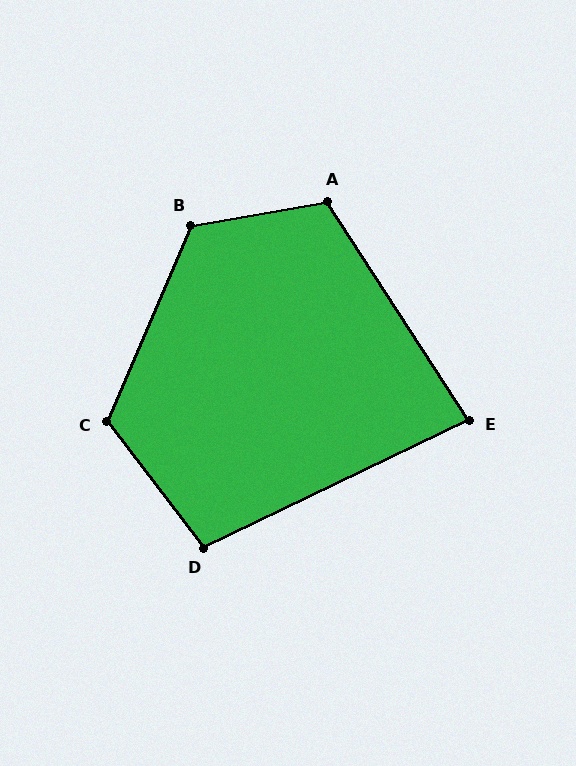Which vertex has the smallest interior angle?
E, at approximately 83 degrees.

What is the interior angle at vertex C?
Approximately 119 degrees (obtuse).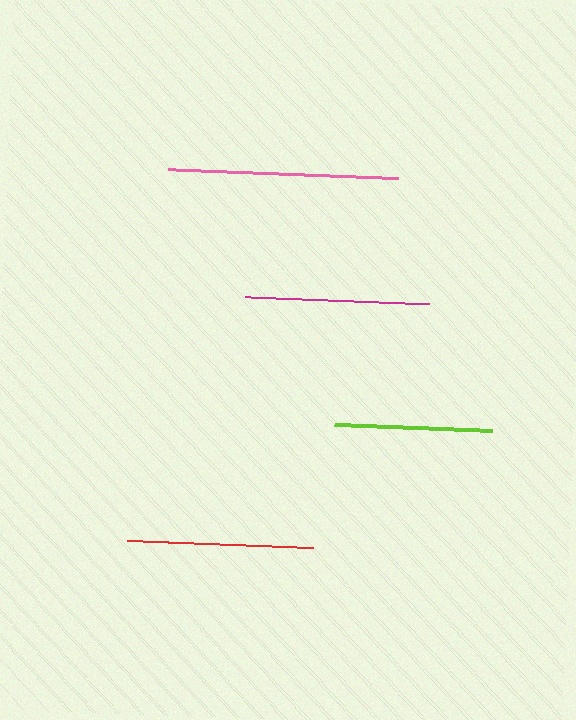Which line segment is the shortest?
The lime line is the shortest at approximately 158 pixels.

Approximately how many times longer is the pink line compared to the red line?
The pink line is approximately 1.2 times the length of the red line.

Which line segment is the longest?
The pink line is the longest at approximately 230 pixels.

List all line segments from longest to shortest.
From longest to shortest: pink, red, magenta, lime.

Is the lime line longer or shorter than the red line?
The red line is longer than the lime line.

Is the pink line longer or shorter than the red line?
The pink line is longer than the red line.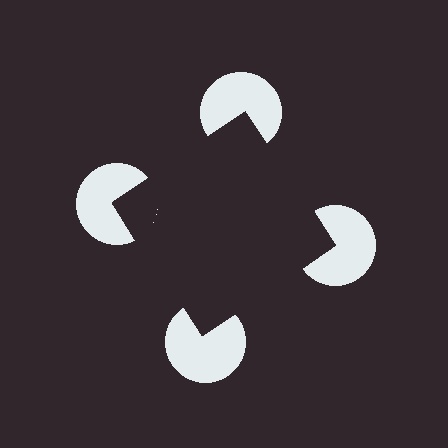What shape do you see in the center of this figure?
An illusory square — its edges are inferred from the aligned wedge cuts in the pac-man discs, not physically drawn.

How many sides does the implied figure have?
4 sides.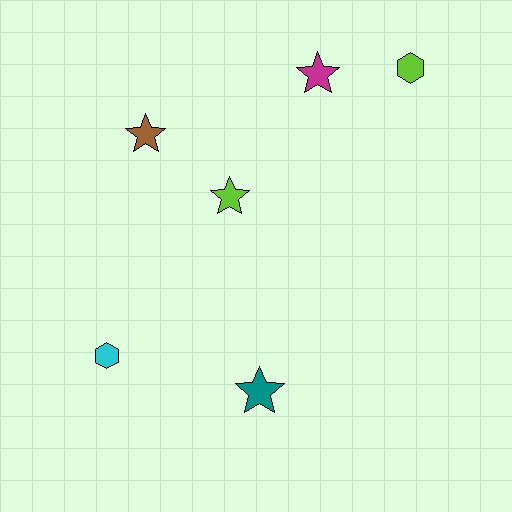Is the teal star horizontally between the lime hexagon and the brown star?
Yes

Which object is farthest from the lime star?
The lime hexagon is farthest from the lime star.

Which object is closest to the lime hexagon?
The magenta star is closest to the lime hexagon.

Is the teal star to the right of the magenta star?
No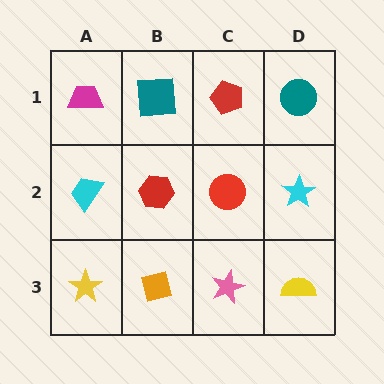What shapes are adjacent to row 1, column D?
A cyan star (row 2, column D), a red pentagon (row 1, column C).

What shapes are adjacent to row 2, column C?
A red pentagon (row 1, column C), a pink star (row 3, column C), a red hexagon (row 2, column B), a cyan star (row 2, column D).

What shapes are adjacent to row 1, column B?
A red hexagon (row 2, column B), a magenta trapezoid (row 1, column A), a red pentagon (row 1, column C).